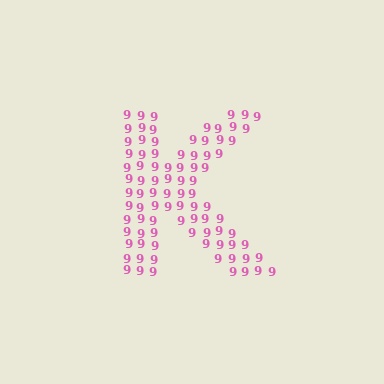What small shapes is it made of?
It is made of small digit 9's.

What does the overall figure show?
The overall figure shows the letter K.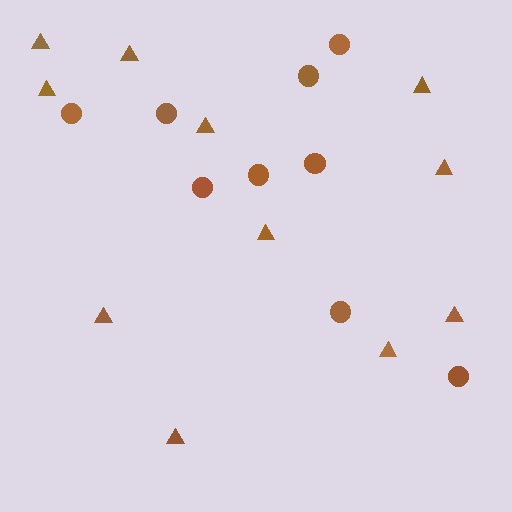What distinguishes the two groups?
There are 2 groups: one group of triangles (11) and one group of circles (9).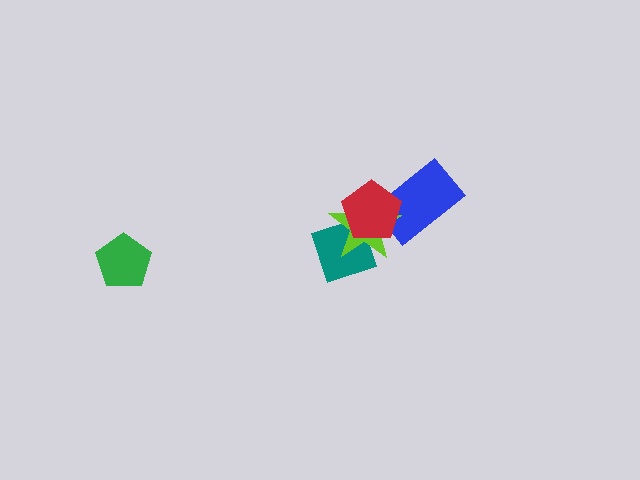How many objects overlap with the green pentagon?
0 objects overlap with the green pentagon.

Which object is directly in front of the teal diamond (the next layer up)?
The lime star is directly in front of the teal diamond.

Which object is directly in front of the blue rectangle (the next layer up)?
The lime star is directly in front of the blue rectangle.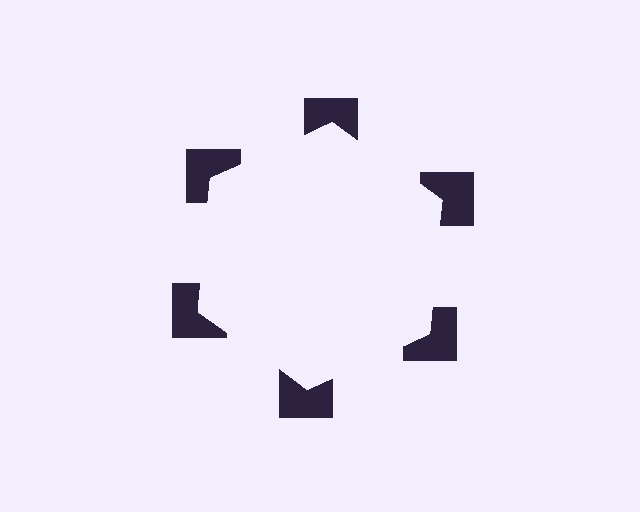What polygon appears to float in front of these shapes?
An illusory hexagon — its edges are inferred from the aligned wedge cuts in the notched squares, not physically drawn.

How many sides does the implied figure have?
6 sides.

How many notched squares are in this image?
There are 6 — one at each vertex of the illusory hexagon.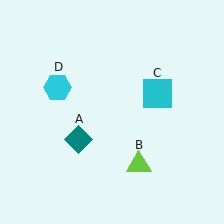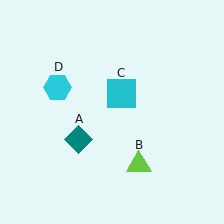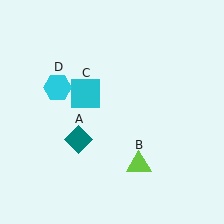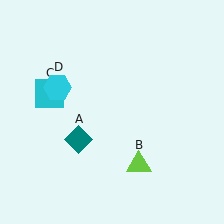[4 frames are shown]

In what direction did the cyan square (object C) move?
The cyan square (object C) moved left.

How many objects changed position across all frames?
1 object changed position: cyan square (object C).